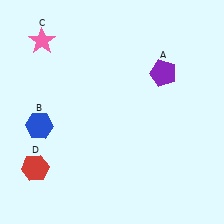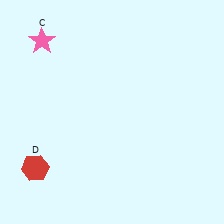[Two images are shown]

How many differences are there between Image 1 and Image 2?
There are 2 differences between the two images.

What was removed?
The blue hexagon (B), the purple pentagon (A) were removed in Image 2.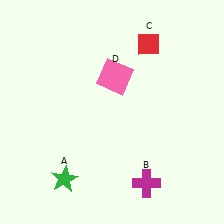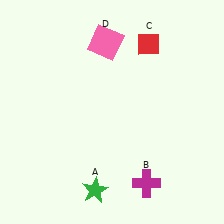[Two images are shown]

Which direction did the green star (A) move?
The green star (A) moved right.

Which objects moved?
The objects that moved are: the green star (A), the pink square (D).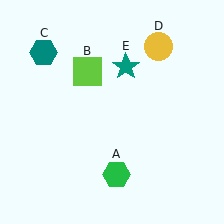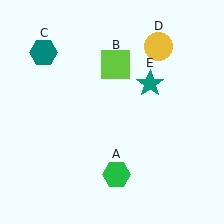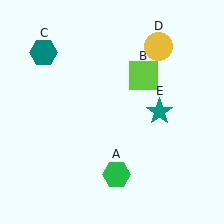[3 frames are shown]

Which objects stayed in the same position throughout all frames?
Green hexagon (object A) and teal hexagon (object C) and yellow circle (object D) remained stationary.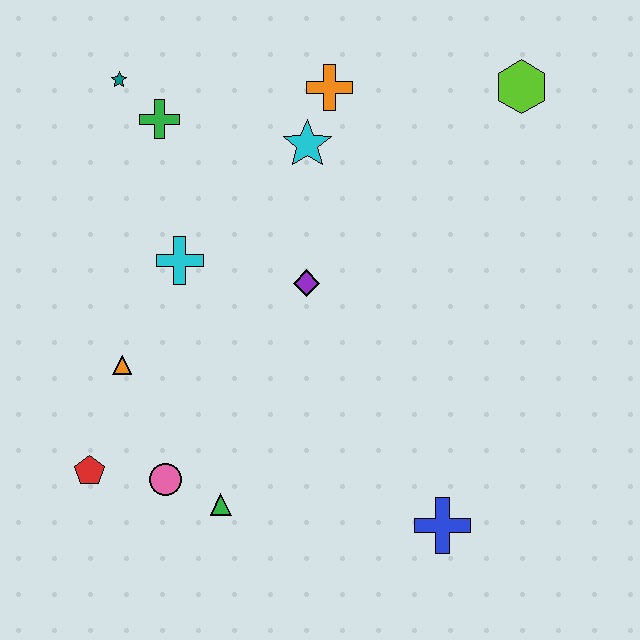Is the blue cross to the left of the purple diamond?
No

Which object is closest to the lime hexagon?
The orange cross is closest to the lime hexagon.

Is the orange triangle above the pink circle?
Yes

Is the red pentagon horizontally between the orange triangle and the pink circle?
No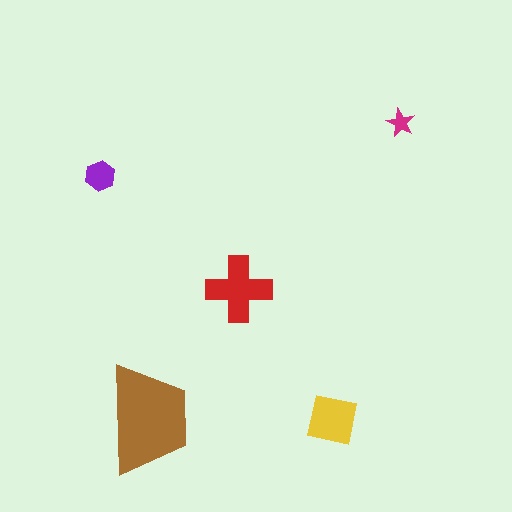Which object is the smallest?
The magenta star.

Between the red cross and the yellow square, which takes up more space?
The red cross.